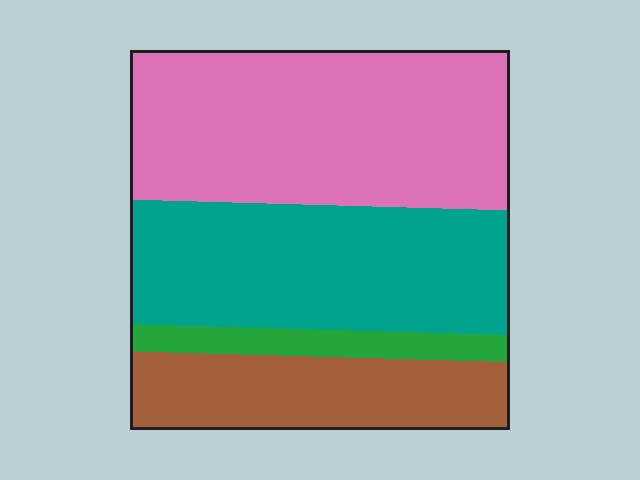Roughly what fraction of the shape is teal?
Teal takes up about one third (1/3) of the shape.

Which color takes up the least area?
Green, at roughly 5%.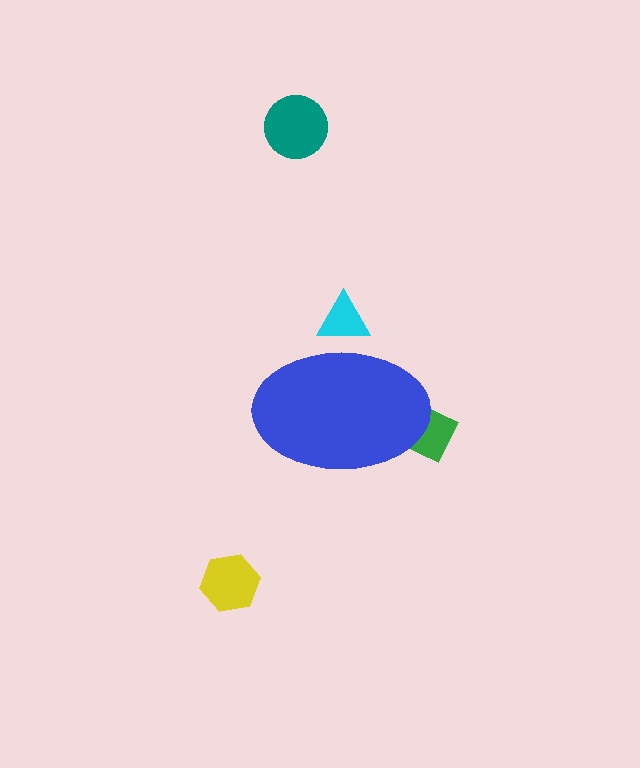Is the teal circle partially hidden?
No, the teal circle is fully visible.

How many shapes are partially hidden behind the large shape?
2 shapes are partially hidden.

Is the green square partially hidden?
Yes, the green square is partially hidden behind the blue ellipse.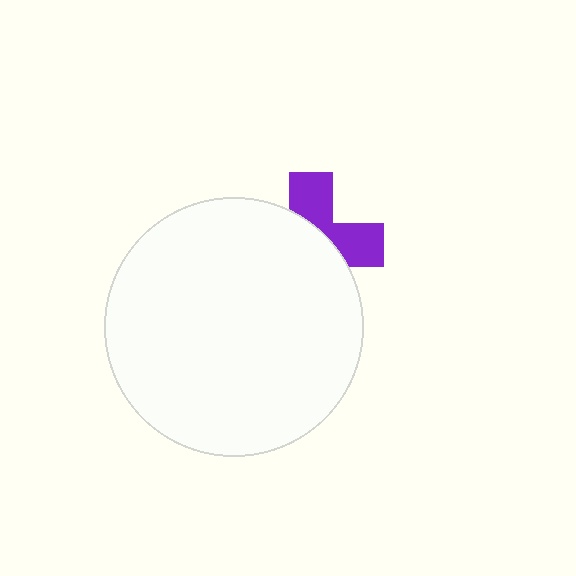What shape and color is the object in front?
The object in front is a white circle.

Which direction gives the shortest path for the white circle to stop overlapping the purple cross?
Moving toward the lower-left gives the shortest separation.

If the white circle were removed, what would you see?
You would see the complete purple cross.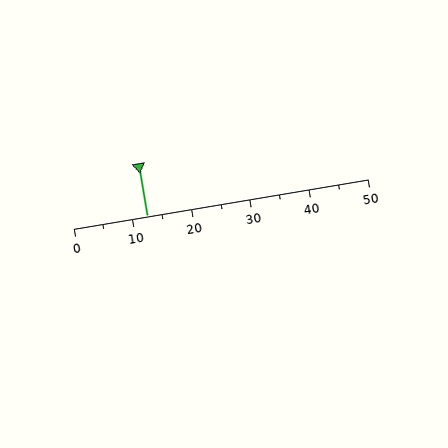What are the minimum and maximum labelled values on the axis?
The axis runs from 0 to 50.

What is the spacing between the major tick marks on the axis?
The major ticks are spaced 10 apart.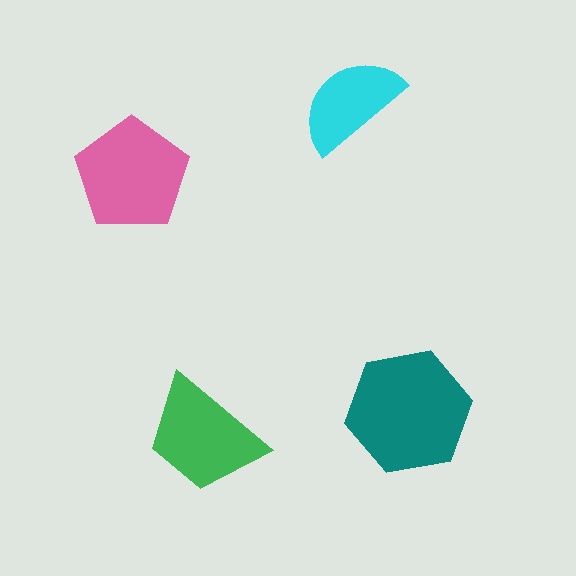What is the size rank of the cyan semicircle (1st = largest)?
4th.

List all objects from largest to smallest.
The teal hexagon, the pink pentagon, the green trapezoid, the cyan semicircle.